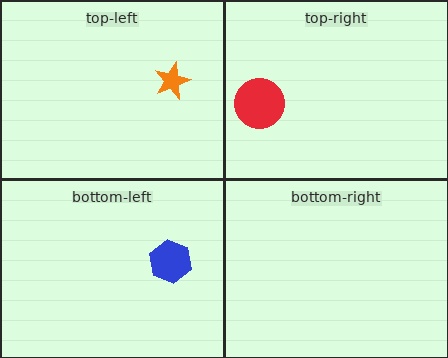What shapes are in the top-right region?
The red circle.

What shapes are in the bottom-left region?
The blue hexagon.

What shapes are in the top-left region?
The orange star.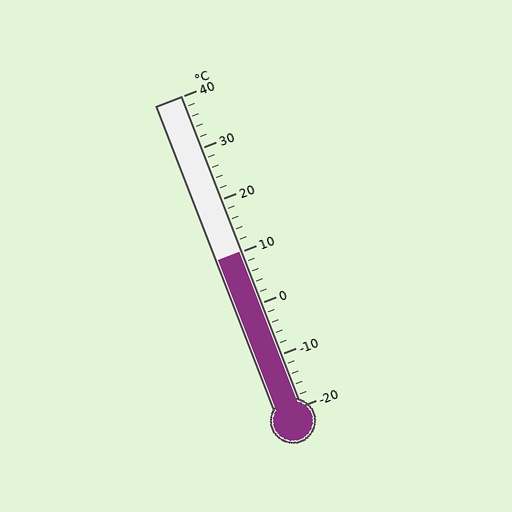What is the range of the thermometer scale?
The thermometer scale ranges from -20°C to 40°C.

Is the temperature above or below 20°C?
The temperature is below 20°C.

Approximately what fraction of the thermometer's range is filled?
The thermometer is filled to approximately 50% of its range.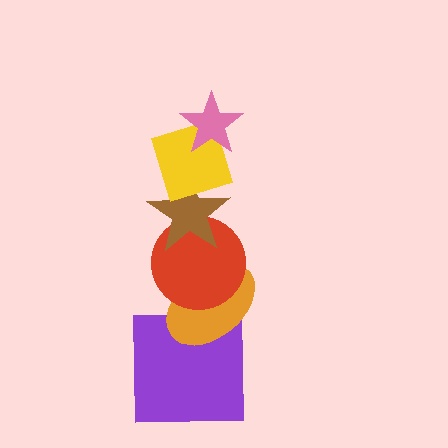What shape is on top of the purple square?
The orange ellipse is on top of the purple square.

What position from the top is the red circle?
The red circle is 4th from the top.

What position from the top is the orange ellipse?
The orange ellipse is 5th from the top.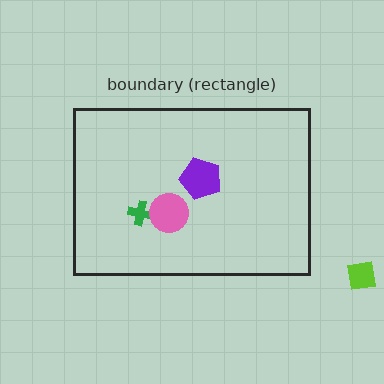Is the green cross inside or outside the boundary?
Inside.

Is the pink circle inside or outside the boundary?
Inside.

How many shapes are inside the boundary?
3 inside, 1 outside.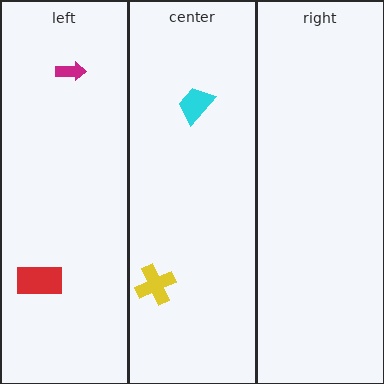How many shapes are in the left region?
2.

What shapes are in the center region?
The cyan trapezoid, the yellow cross.